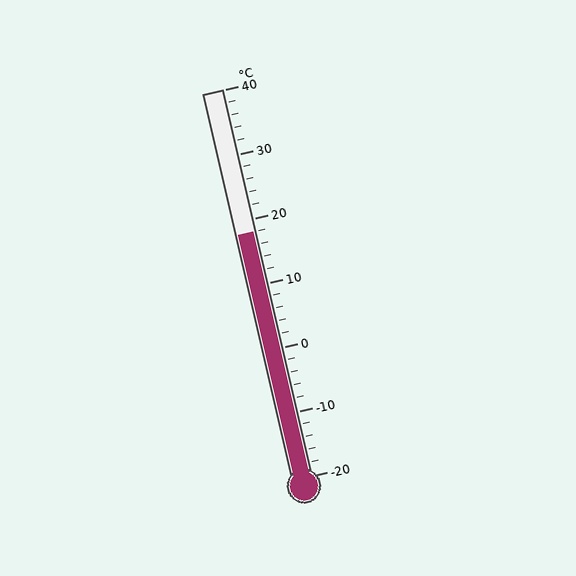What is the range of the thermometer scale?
The thermometer scale ranges from -20°C to 40°C.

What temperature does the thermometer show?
The thermometer shows approximately 18°C.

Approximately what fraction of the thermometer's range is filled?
The thermometer is filled to approximately 65% of its range.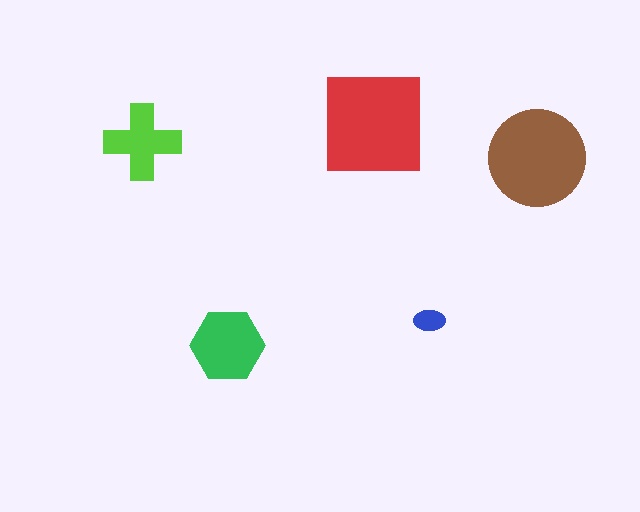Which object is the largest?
The red square.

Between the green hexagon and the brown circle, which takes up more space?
The brown circle.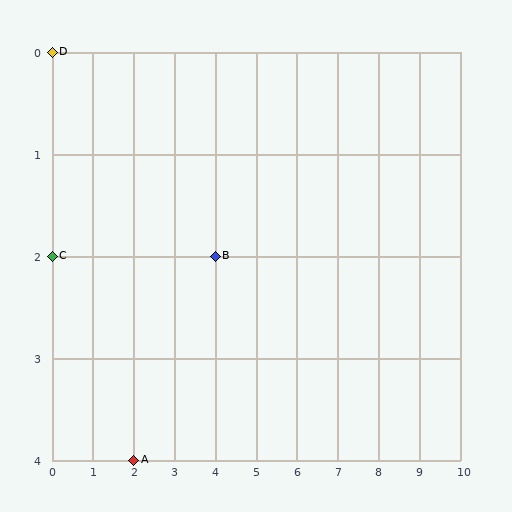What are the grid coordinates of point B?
Point B is at grid coordinates (4, 2).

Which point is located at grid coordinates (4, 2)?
Point B is at (4, 2).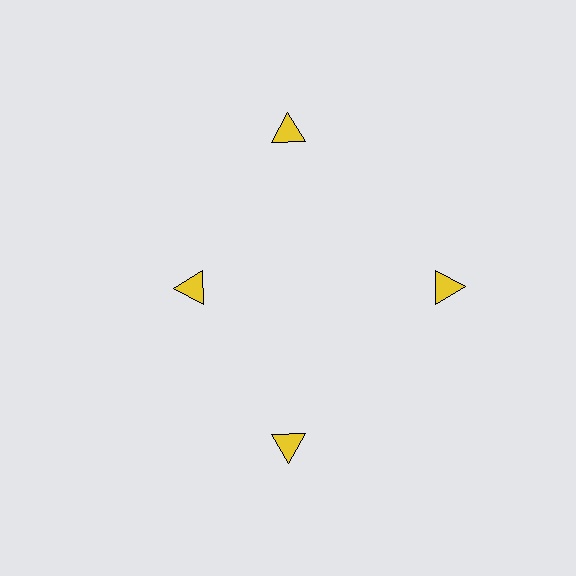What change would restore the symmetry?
The symmetry would be restored by moving it outward, back onto the ring so that all 4 triangles sit at equal angles and equal distance from the center.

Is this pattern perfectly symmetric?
No. The 4 yellow triangles are arranged in a ring, but one element near the 9 o'clock position is pulled inward toward the center, breaking the 4-fold rotational symmetry.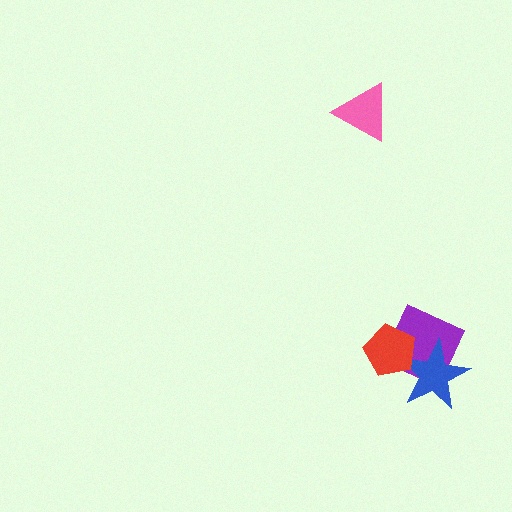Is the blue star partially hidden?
Yes, it is partially covered by another shape.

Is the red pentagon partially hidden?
No, no other shape covers it.